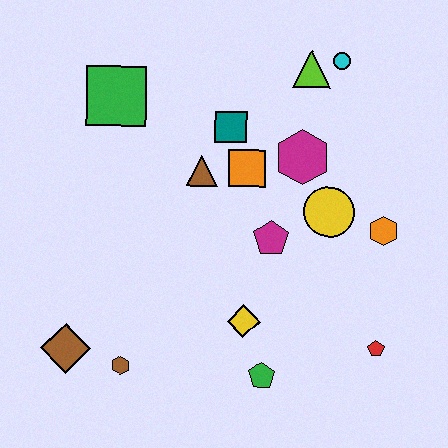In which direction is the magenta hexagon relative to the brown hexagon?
The magenta hexagon is above the brown hexagon.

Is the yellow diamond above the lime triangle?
No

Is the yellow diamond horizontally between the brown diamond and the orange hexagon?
Yes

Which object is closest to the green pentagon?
The yellow diamond is closest to the green pentagon.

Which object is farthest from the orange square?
The brown diamond is farthest from the orange square.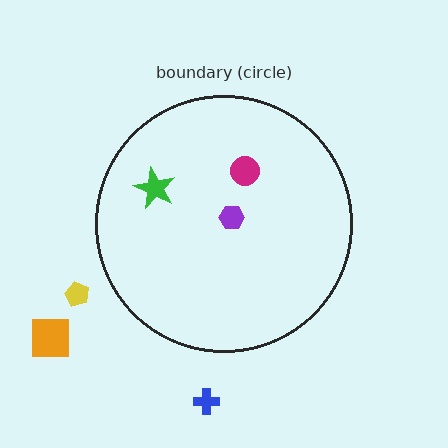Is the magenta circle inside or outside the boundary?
Inside.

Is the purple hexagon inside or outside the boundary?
Inside.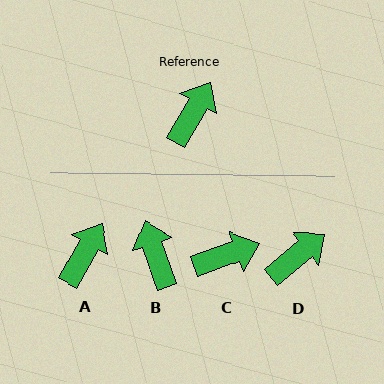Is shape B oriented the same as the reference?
No, it is off by about 49 degrees.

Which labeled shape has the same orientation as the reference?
A.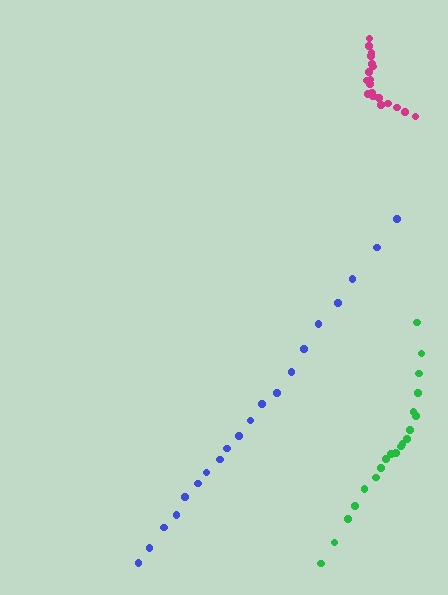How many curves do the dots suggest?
There are 3 distinct paths.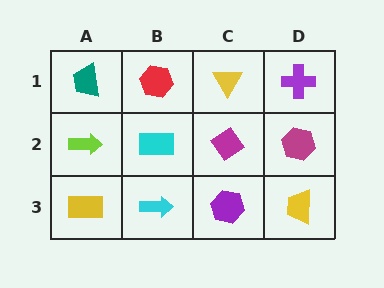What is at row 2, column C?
A magenta diamond.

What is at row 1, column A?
A teal trapezoid.